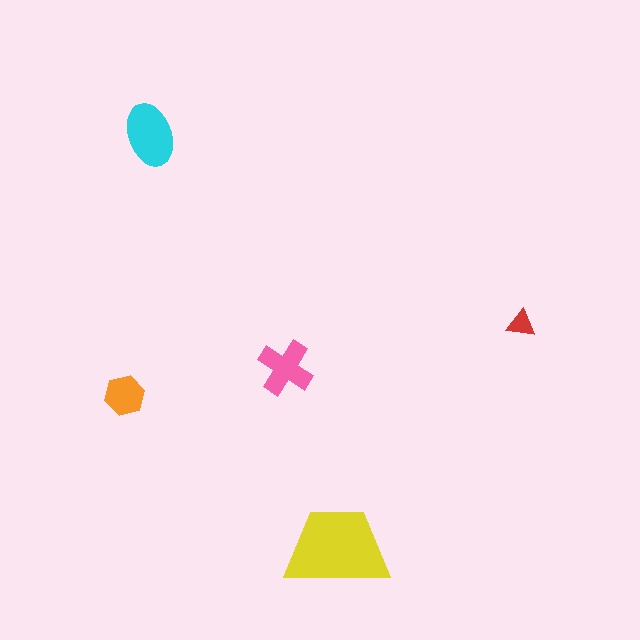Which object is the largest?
The yellow trapezoid.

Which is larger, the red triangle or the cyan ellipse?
The cyan ellipse.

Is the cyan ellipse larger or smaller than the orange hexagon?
Larger.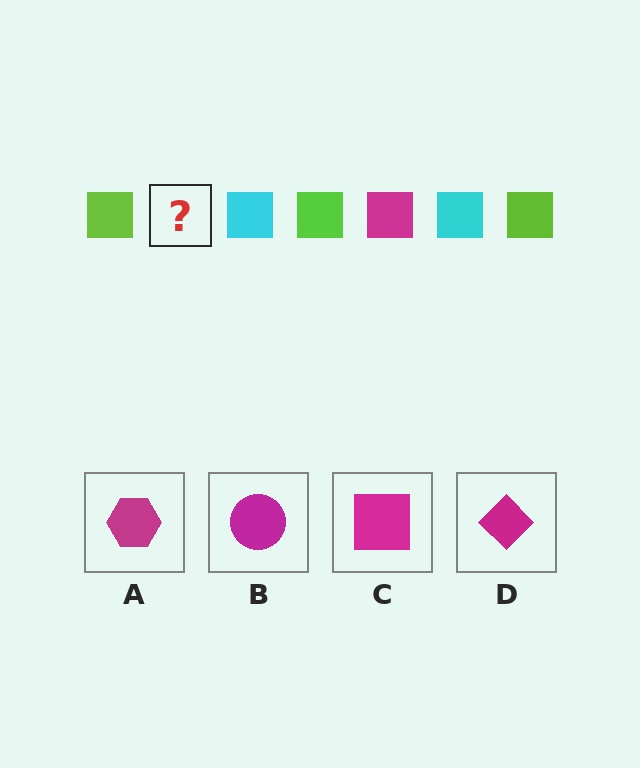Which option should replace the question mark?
Option C.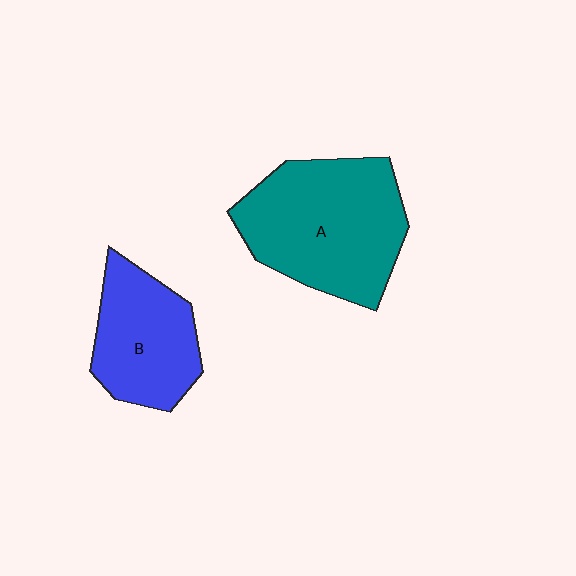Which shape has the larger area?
Shape A (teal).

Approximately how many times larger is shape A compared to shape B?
Approximately 1.5 times.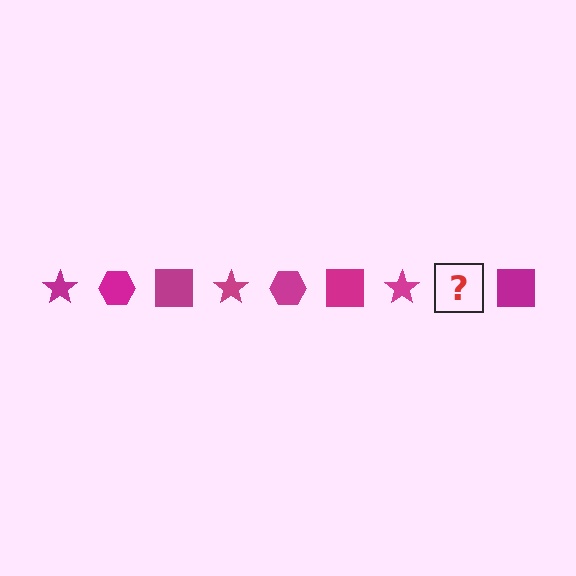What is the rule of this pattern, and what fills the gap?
The rule is that the pattern cycles through star, hexagon, square shapes in magenta. The gap should be filled with a magenta hexagon.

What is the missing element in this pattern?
The missing element is a magenta hexagon.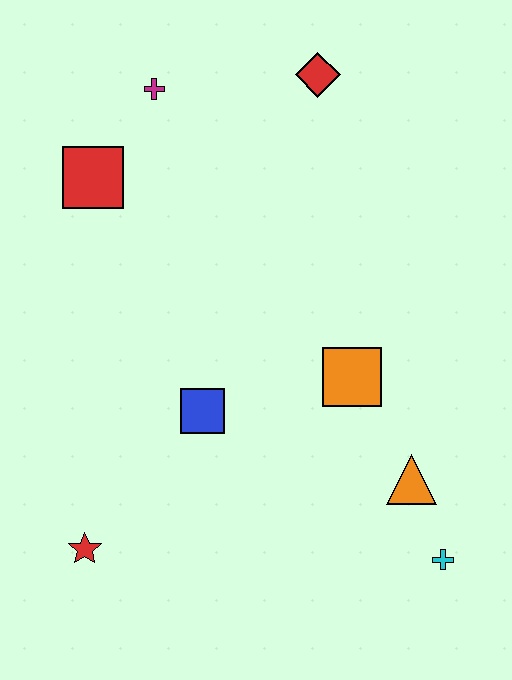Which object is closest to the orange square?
The orange triangle is closest to the orange square.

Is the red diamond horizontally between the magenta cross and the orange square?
Yes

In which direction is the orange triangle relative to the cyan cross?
The orange triangle is above the cyan cross.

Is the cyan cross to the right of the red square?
Yes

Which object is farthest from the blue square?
The red diamond is farthest from the blue square.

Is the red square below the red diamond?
Yes